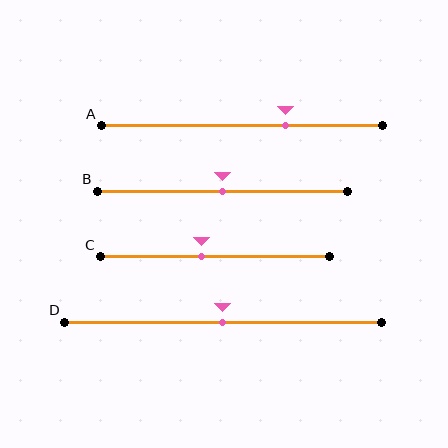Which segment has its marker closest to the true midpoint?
Segment B has its marker closest to the true midpoint.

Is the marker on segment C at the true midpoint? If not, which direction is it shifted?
No, the marker on segment C is shifted to the left by about 6% of the segment length.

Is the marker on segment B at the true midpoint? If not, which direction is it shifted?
Yes, the marker on segment B is at the true midpoint.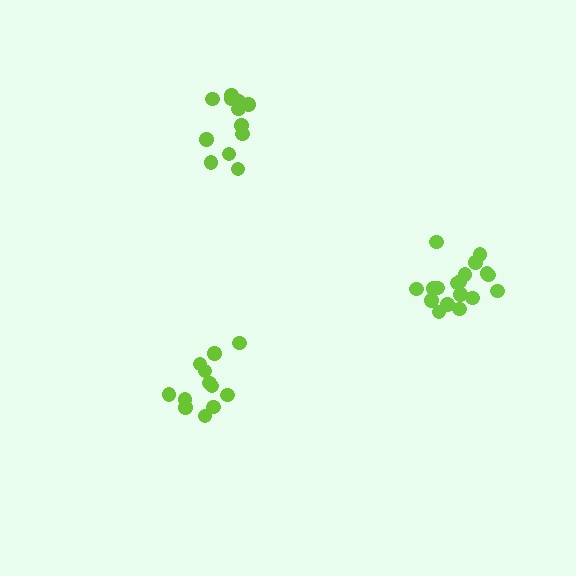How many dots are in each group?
Group 1: 12 dots, Group 2: 12 dots, Group 3: 18 dots (42 total).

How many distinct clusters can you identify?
There are 3 distinct clusters.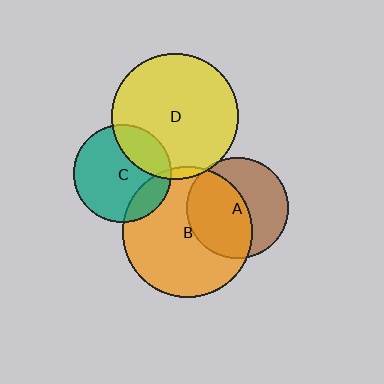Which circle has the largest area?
Circle B (orange).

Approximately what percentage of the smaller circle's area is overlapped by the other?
Approximately 5%.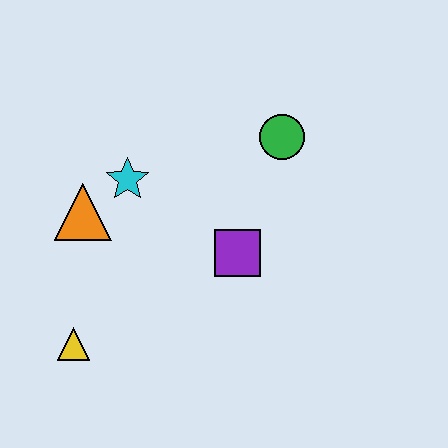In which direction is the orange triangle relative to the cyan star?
The orange triangle is to the left of the cyan star.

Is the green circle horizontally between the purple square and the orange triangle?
No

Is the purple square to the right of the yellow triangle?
Yes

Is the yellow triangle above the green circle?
No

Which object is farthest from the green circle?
The yellow triangle is farthest from the green circle.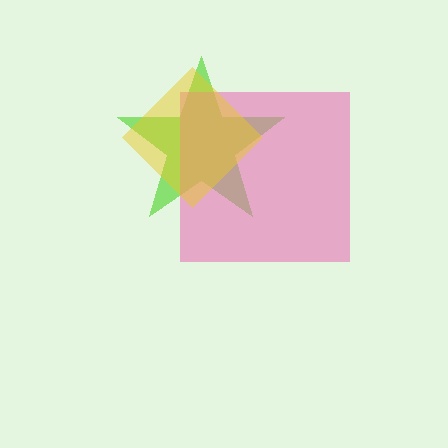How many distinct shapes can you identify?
There are 3 distinct shapes: a lime star, a pink square, a yellow diamond.